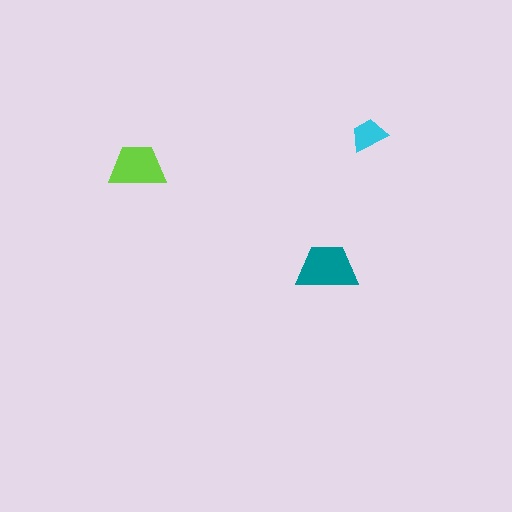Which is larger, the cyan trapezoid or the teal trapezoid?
The teal one.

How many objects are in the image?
There are 3 objects in the image.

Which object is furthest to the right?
The cyan trapezoid is rightmost.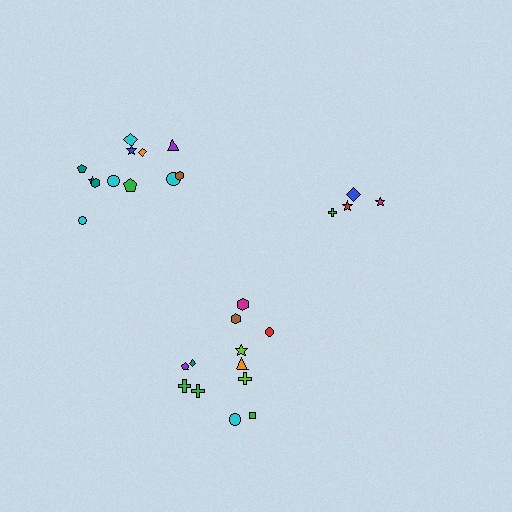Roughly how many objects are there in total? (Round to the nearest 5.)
Roughly 30 objects in total.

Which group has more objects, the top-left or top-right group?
The top-left group.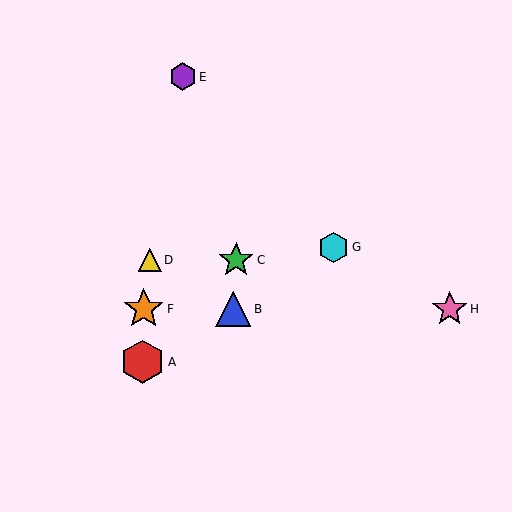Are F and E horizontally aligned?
No, F is at y≈309 and E is at y≈77.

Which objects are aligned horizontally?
Objects B, F, H are aligned horizontally.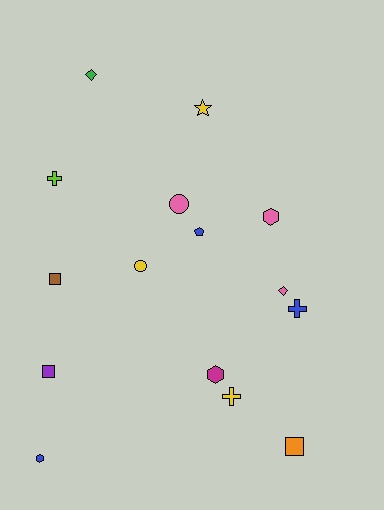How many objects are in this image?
There are 15 objects.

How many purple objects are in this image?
There is 1 purple object.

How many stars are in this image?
There is 1 star.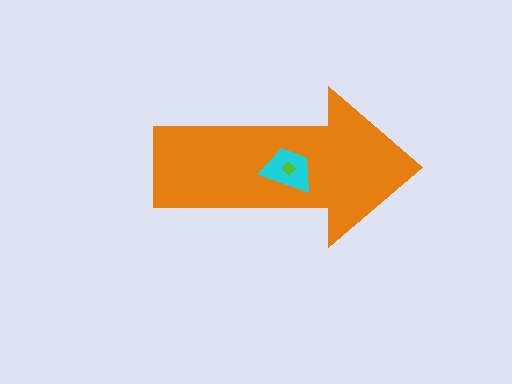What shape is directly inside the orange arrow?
The cyan trapezoid.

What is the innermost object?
The lime diamond.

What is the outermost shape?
The orange arrow.